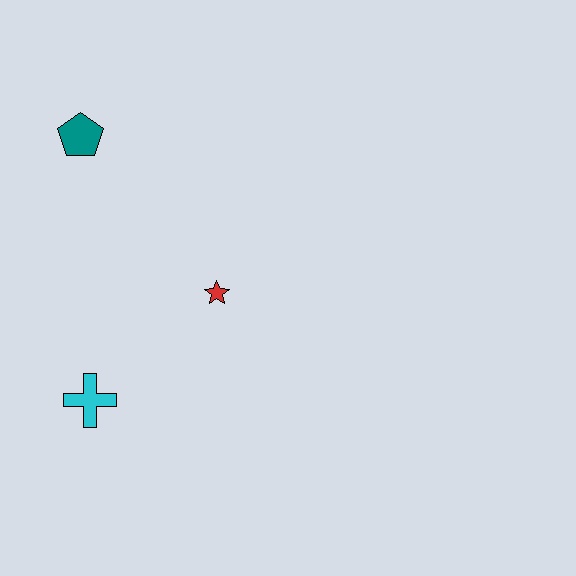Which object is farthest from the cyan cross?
The teal pentagon is farthest from the cyan cross.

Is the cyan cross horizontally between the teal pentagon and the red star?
Yes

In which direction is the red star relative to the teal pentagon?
The red star is below the teal pentagon.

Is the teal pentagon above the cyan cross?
Yes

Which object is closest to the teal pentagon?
The red star is closest to the teal pentagon.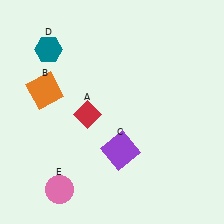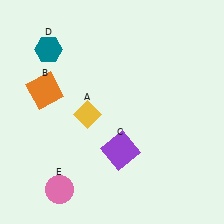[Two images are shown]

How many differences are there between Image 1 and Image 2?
There is 1 difference between the two images.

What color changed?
The diamond (A) changed from red in Image 1 to yellow in Image 2.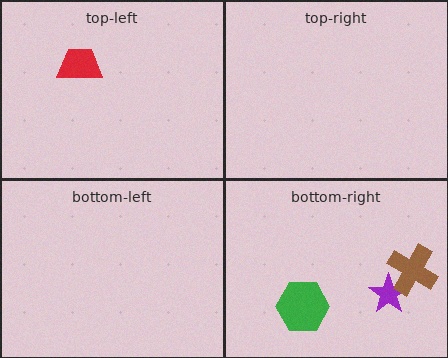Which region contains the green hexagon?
The bottom-right region.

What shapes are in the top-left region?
The red trapezoid.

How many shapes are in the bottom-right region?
3.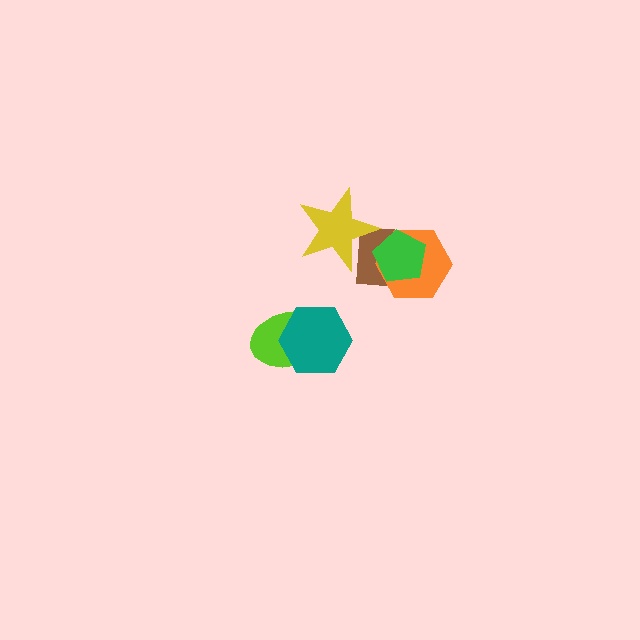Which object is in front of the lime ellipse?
The teal hexagon is in front of the lime ellipse.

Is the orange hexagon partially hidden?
Yes, it is partially covered by another shape.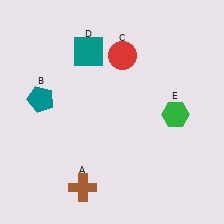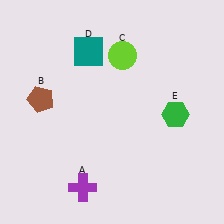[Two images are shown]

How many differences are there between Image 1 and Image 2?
There are 3 differences between the two images.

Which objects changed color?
A changed from brown to purple. B changed from teal to brown. C changed from red to lime.